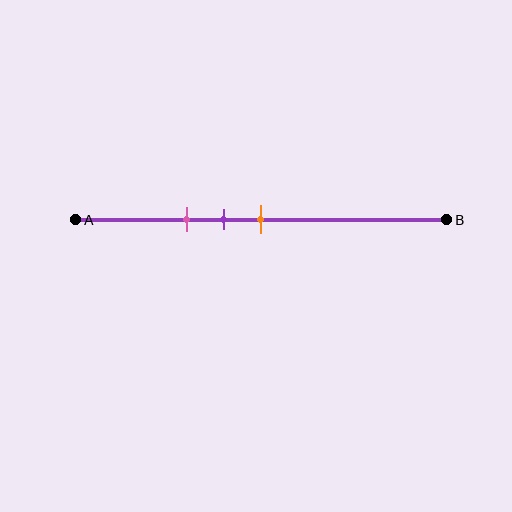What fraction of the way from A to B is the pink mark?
The pink mark is approximately 30% (0.3) of the way from A to B.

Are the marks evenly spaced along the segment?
Yes, the marks are approximately evenly spaced.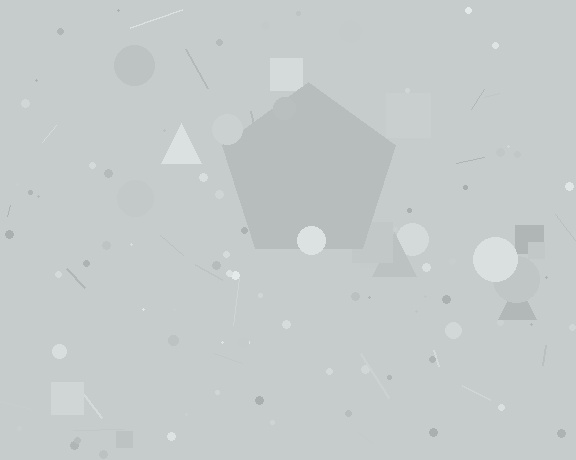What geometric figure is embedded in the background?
A pentagon is embedded in the background.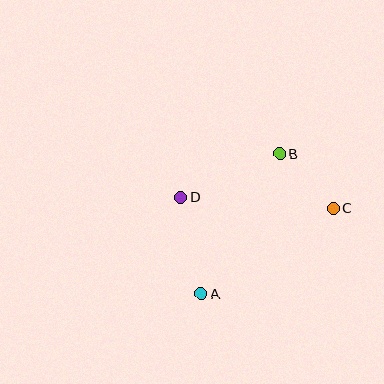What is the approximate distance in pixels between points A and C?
The distance between A and C is approximately 158 pixels.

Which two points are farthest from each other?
Points A and B are farthest from each other.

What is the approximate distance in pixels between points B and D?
The distance between B and D is approximately 108 pixels.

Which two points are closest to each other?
Points B and C are closest to each other.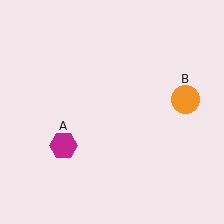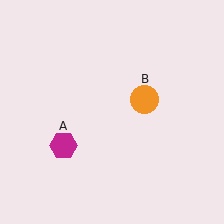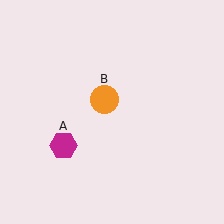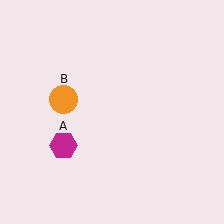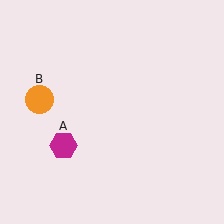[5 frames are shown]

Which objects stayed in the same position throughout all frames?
Magenta hexagon (object A) remained stationary.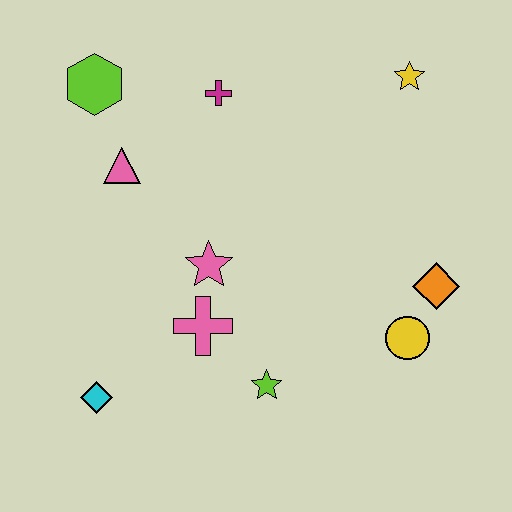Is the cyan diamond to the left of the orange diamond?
Yes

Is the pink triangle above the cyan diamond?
Yes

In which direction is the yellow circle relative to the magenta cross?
The yellow circle is below the magenta cross.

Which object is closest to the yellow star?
The magenta cross is closest to the yellow star.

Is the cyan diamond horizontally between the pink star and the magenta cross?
No